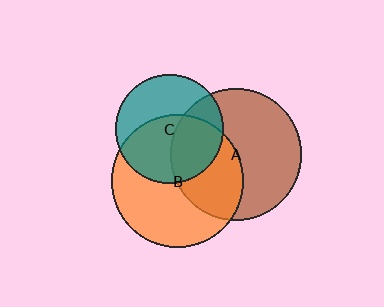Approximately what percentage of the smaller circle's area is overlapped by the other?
Approximately 35%.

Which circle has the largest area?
Circle B (orange).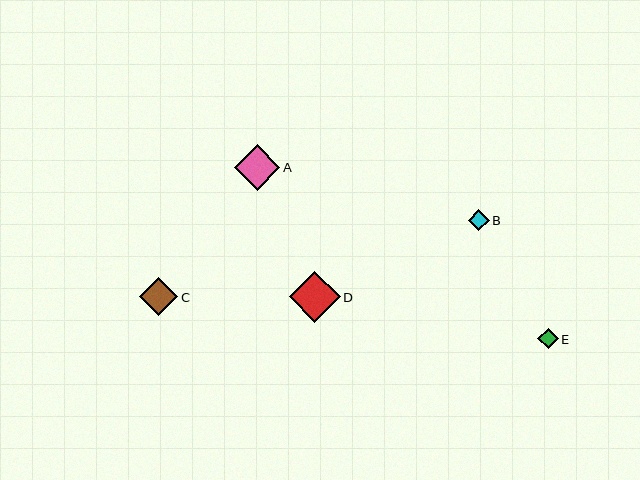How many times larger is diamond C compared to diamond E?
Diamond C is approximately 1.9 times the size of diamond E.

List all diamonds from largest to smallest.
From largest to smallest: D, A, C, B, E.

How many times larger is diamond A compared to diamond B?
Diamond A is approximately 2.1 times the size of diamond B.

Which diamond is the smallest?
Diamond E is the smallest with a size of approximately 21 pixels.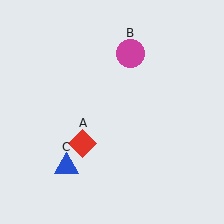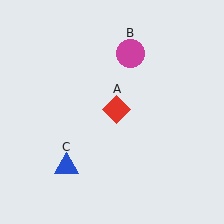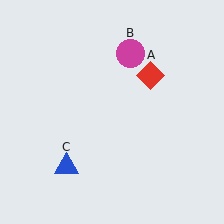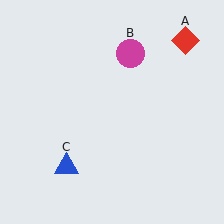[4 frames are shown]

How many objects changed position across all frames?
1 object changed position: red diamond (object A).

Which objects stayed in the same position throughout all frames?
Magenta circle (object B) and blue triangle (object C) remained stationary.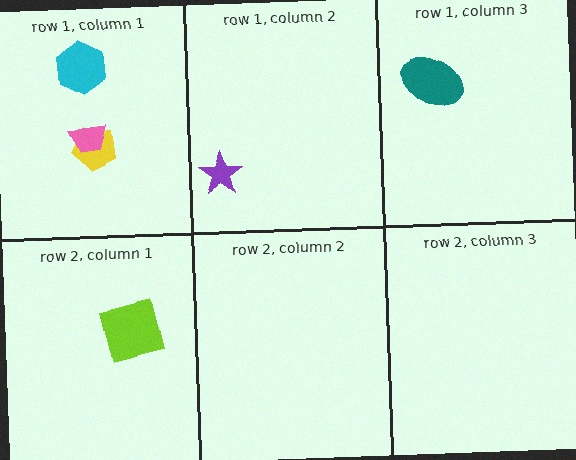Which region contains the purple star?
The row 1, column 2 region.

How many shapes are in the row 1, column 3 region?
1.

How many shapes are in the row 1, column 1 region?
3.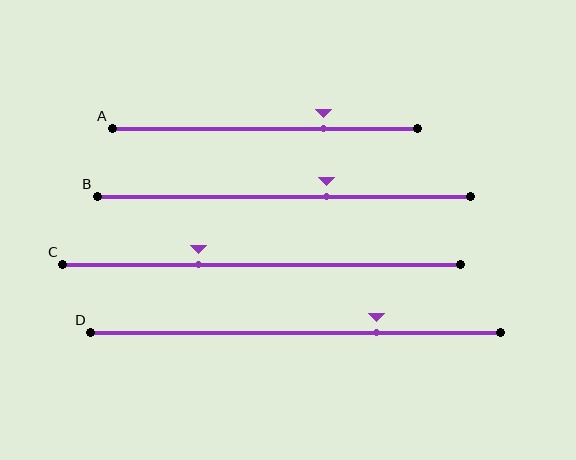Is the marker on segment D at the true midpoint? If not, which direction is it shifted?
No, the marker on segment D is shifted to the right by about 20% of the segment length.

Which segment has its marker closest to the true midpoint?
Segment B has its marker closest to the true midpoint.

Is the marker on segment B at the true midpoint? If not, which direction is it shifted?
No, the marker on segment B is shifted to the right by about 11% of the segment length.